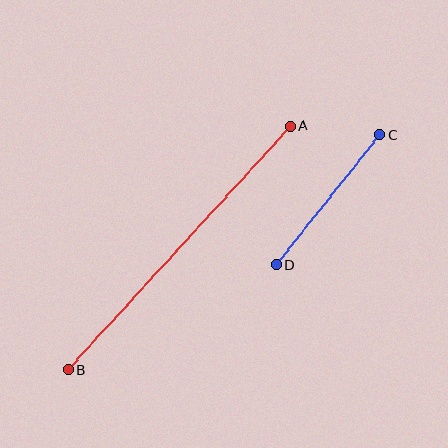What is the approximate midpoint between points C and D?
The midpoint is at approximately (328, 200) pixels.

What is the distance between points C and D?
The distance is approximately 166 pixels.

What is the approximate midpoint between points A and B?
The midpoint is at approximately (179, 248) pixels.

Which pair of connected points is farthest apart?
Points A and B are farthest apart.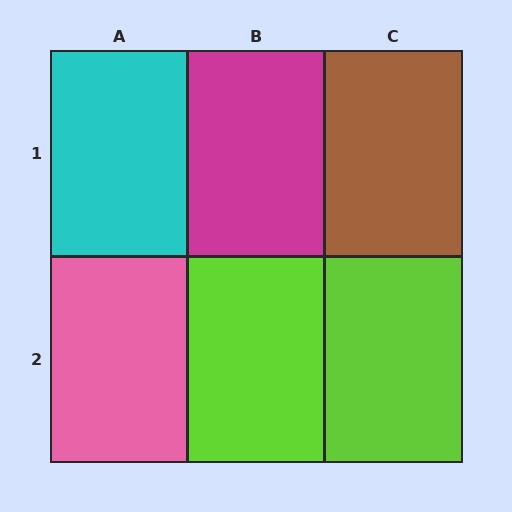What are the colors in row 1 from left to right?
Cyan, magenta, brown.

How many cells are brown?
1 cell is brown.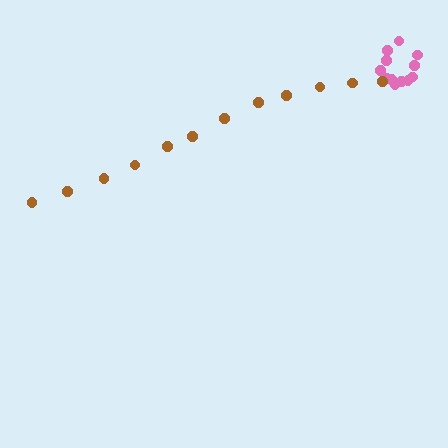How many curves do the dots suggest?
There are 2 distinct paths.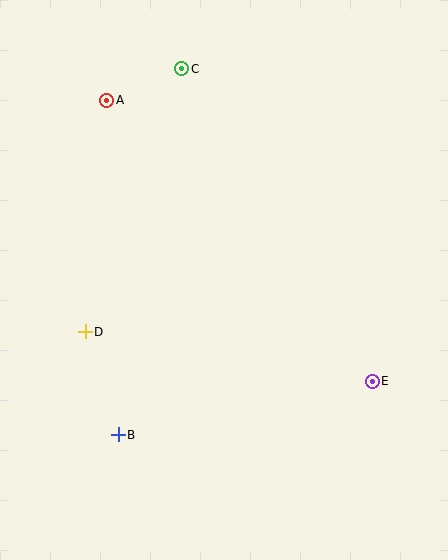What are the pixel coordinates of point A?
Point A is at (107, 100).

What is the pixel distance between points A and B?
The distance between A and B is 335 pixels.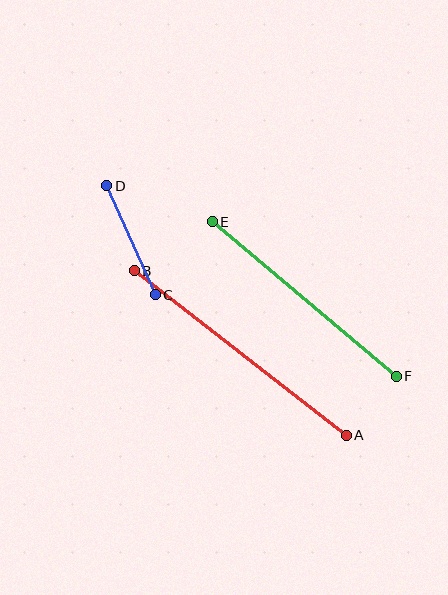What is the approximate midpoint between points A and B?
The midpoint is at approximately (240, 353) pixels.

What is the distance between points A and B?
The distance is approximately 268 pixels.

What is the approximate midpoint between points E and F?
The midpoint is at approximately (304, 299) pixels.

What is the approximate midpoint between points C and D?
The midpoint is at approximately (131, 240) pixels.